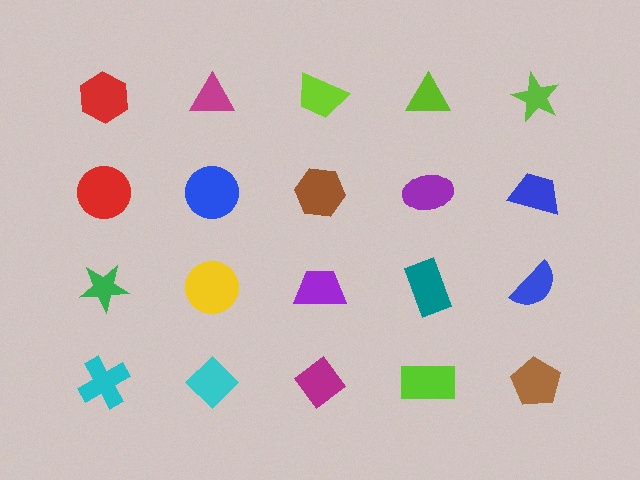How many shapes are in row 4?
5 shapes.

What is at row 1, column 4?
A lime triangle.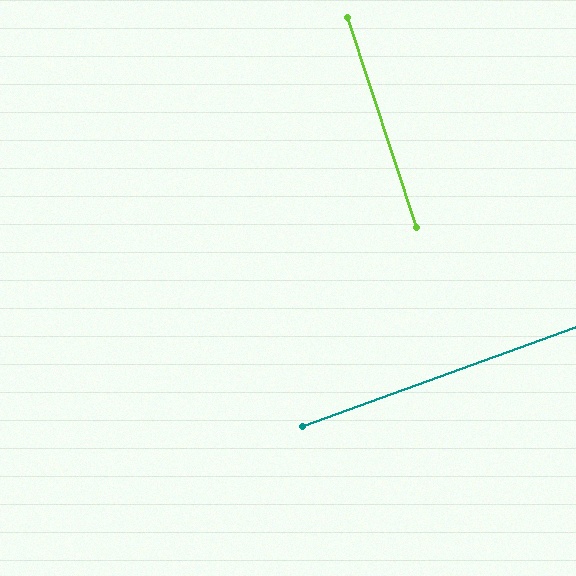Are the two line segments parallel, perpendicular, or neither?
Perpendicular — they meet at approximately 88°.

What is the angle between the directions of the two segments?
Approximately 88 degrees.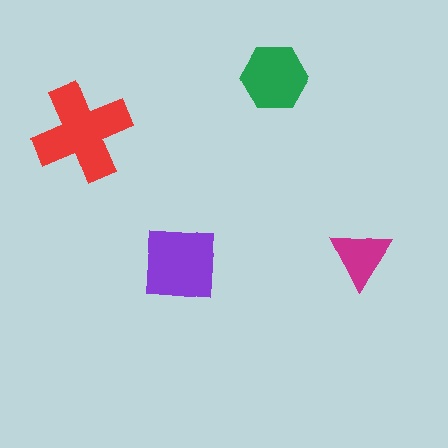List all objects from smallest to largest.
The magenta triangle, the green hexagon, the purple square, the red cross.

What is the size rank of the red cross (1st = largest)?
1st.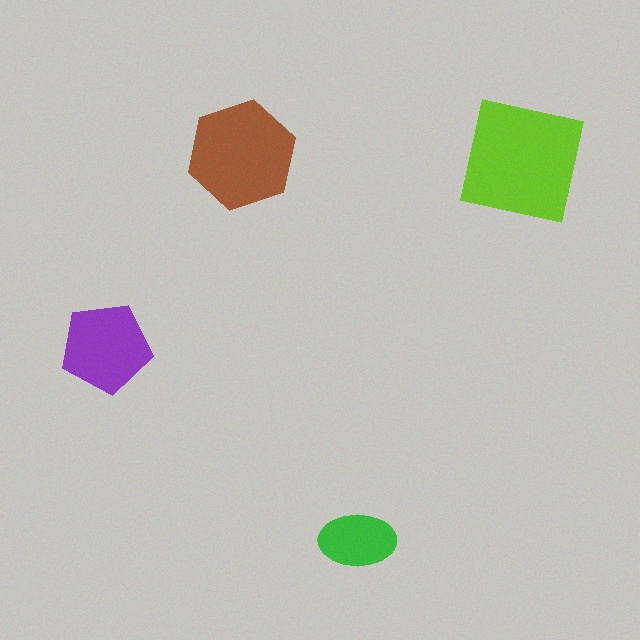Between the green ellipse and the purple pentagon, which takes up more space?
The purple pentagon.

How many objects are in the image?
There are 4 objects in the image.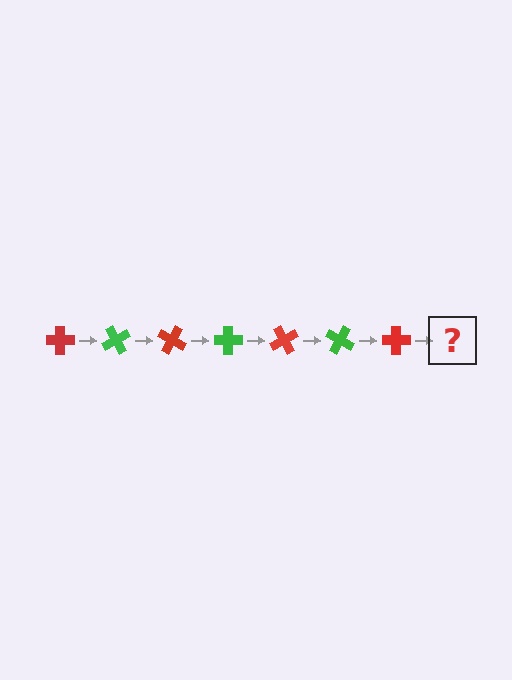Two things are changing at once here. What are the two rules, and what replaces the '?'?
The two rules are that it rotates 60 degrees each step and the color cycles through red and green. The '?' should be a green cross, rotated 420 degrees from the start.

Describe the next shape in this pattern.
It should be a green cross, rotated 420 degrees from the start.